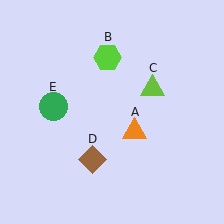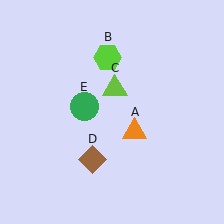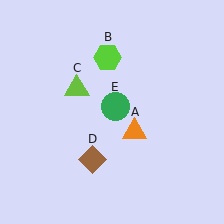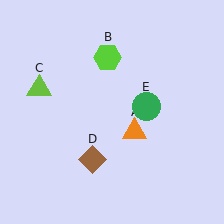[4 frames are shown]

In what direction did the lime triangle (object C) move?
The lime triangle (object C) moved left.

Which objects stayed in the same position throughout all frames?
Orange triangle (object A) and lime hexagon (object B) and brown diamond (object D) remained stationary.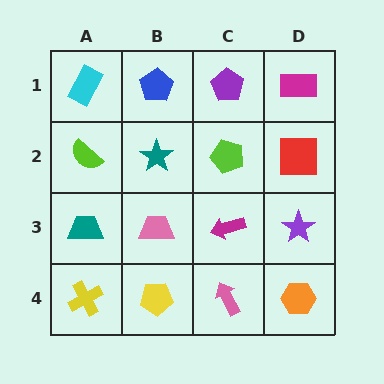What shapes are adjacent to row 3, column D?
A red square (row 2, column D), an orange hexagon (row 4, column D), a magenta arrow (row 3, column C).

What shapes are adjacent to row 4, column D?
A purple star (row 3, column D), a pink arrow (row 4, column C).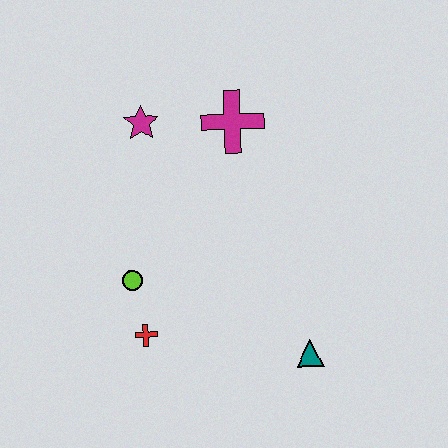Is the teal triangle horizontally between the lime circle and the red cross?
No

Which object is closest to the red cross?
The lime circle is closest to the red cross.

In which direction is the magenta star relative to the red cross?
The magenta star is above the red cross.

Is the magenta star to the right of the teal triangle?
No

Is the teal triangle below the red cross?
Yes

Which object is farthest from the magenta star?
The teal triangle is farthest from the magenta star.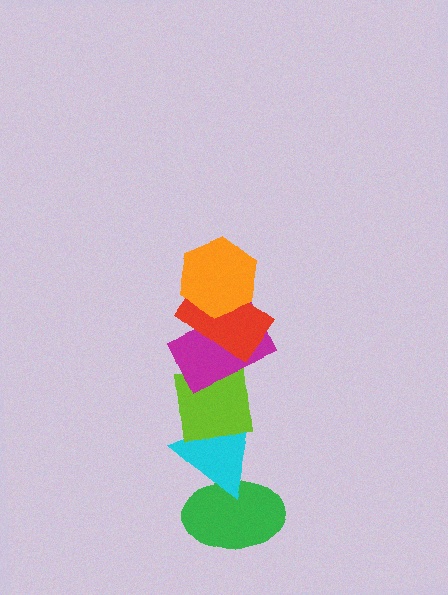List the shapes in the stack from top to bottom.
From top to bottom: the orange hexagon, the red rectangle, the magenta rectangle, the lime square, the cyan triangle, the green ellipse.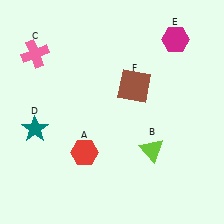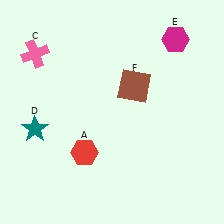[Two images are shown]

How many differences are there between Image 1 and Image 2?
There is 1 difference between the two images.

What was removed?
The lime triangle (B) was removed in Image 2.